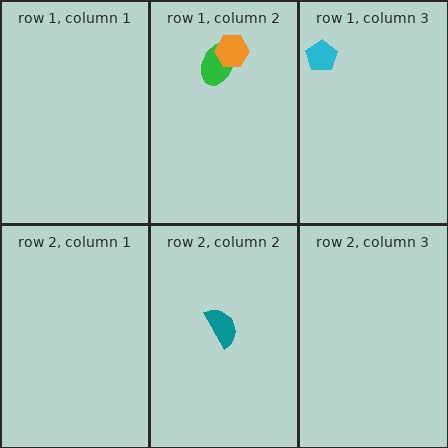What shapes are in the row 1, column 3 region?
The cyan pentagon.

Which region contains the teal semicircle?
The row 2, column 2 region.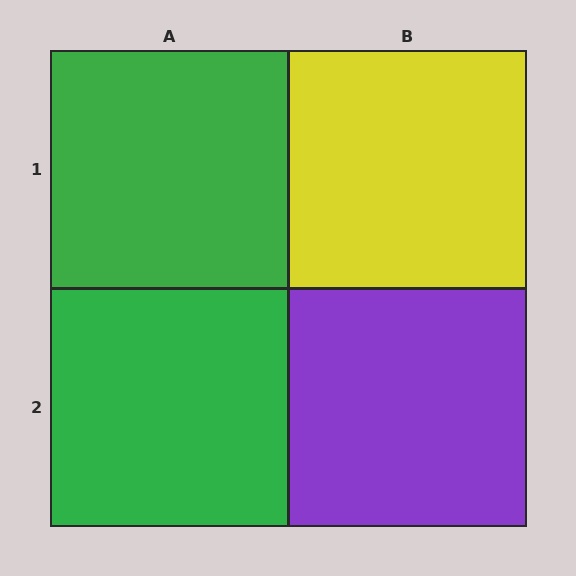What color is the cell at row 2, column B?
Purple.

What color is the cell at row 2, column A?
Green.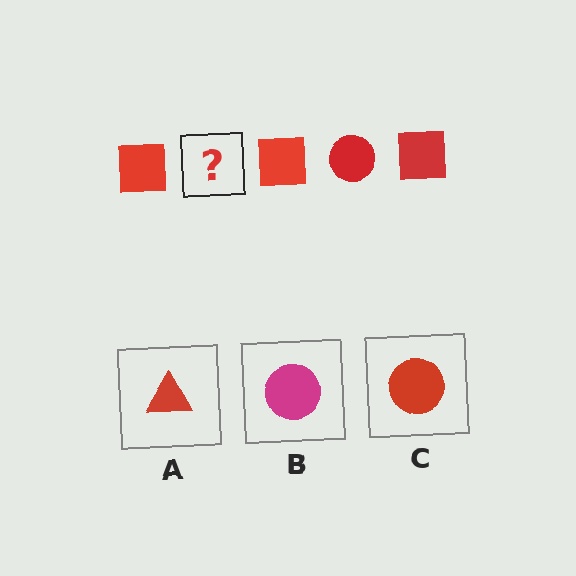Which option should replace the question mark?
Option C.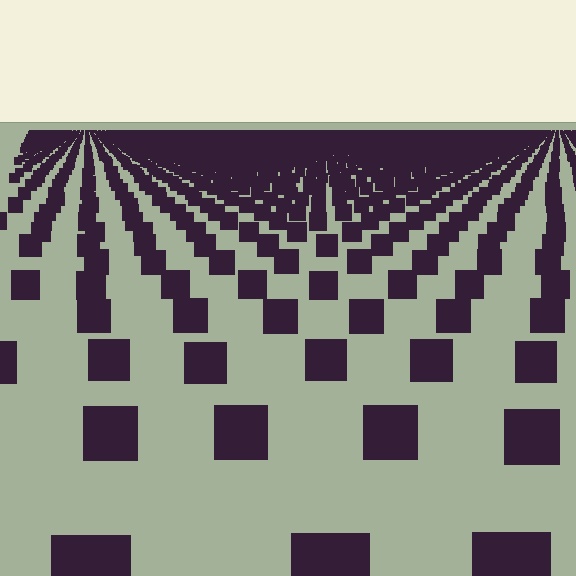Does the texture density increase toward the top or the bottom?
Density increases toward the top.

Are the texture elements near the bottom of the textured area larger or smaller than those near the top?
Larger. Near the bottom, elements are closer to the viewer and appear at a bigger on-screen size.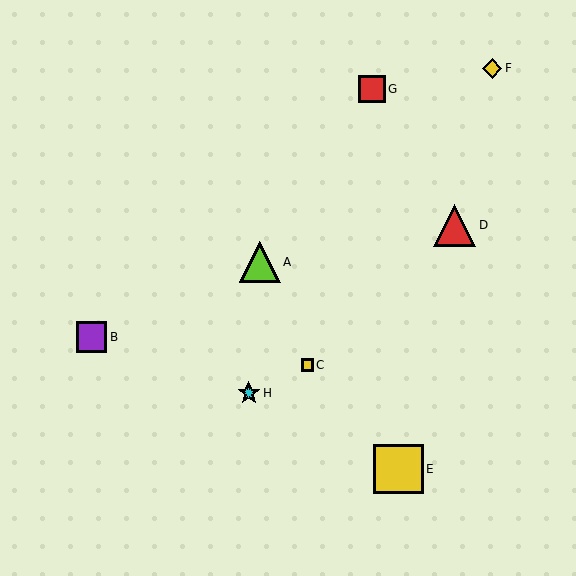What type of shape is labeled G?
Shape G is a red square.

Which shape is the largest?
The yellow square (labeled E) is the largest.